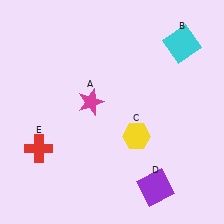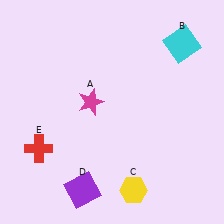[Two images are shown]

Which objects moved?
The objects that moved are: the yellow hexagon (C), the purple square (D).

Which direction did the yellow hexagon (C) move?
The yellow hexagon (C) moved down.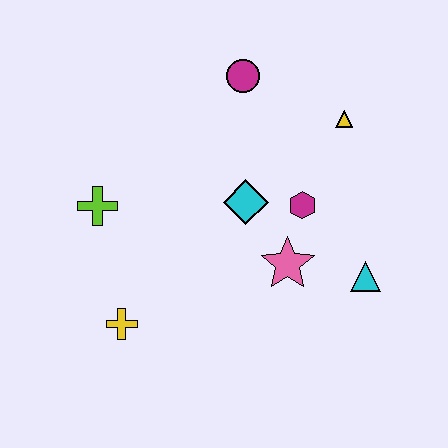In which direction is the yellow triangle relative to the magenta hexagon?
The yellow triangle is above the magenta hexagon.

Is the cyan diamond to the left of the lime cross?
No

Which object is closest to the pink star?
The magenta hexagon is closest to the pink star.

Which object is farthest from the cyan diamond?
The yellow cross is farthest from the cyan diamond.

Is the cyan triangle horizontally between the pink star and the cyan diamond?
No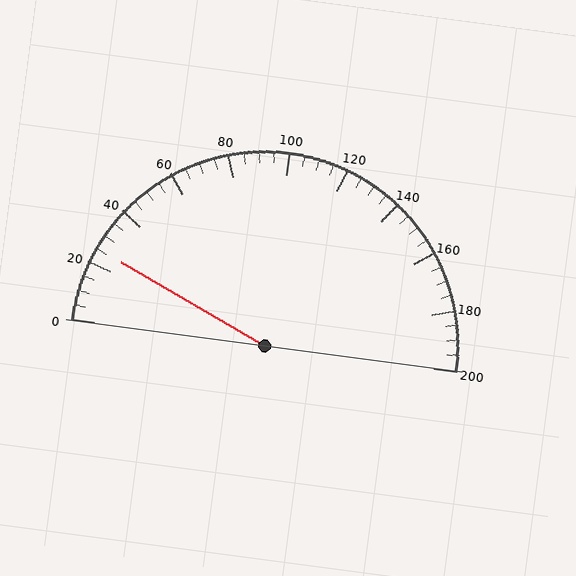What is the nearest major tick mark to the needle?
The nearest major tick mark is 20.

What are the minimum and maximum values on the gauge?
The gauge ranges from 0 to 200.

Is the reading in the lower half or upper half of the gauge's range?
The reading is in the lower half of the range (0 to 200).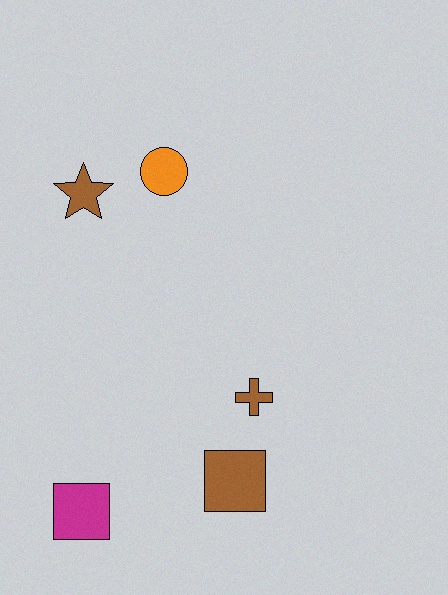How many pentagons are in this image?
There are no pentagons.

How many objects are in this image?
There are 5 objects.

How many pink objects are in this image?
There are no pink objects.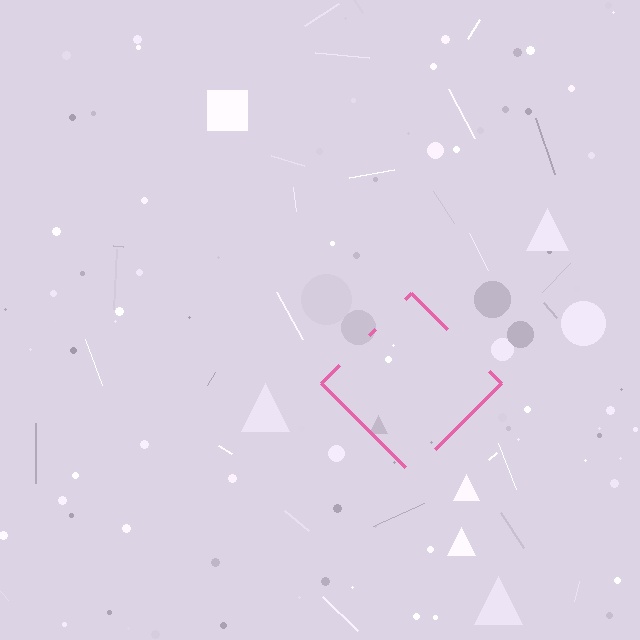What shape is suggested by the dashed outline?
The dashed outline suggests a diamond.